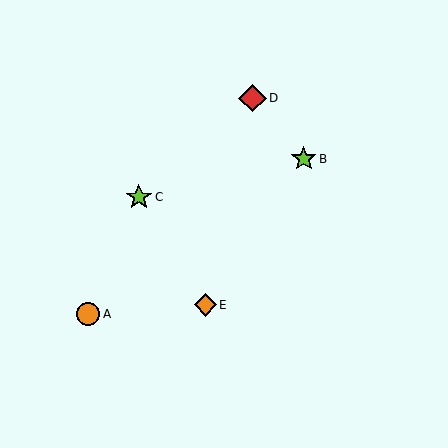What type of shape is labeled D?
Shape D is a red diamond.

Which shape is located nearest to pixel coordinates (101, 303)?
The orange circle (labeled A) at (88, 314) is nearest to that location.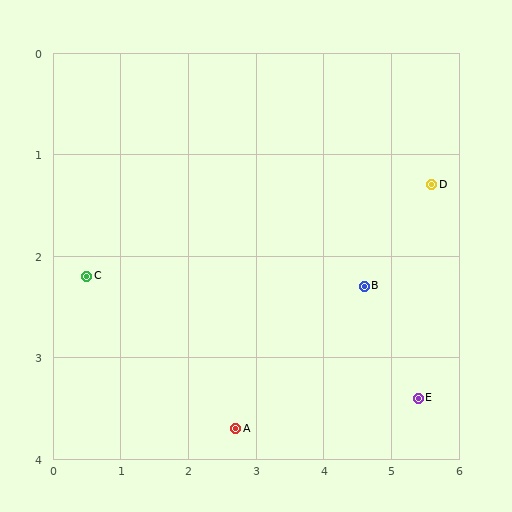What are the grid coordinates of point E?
Point E is at approximately (5.4, 3.4).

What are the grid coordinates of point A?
Point A is at approximately (2.7, 3.7).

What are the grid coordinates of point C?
Point C is at approximately (0.5, 2.2).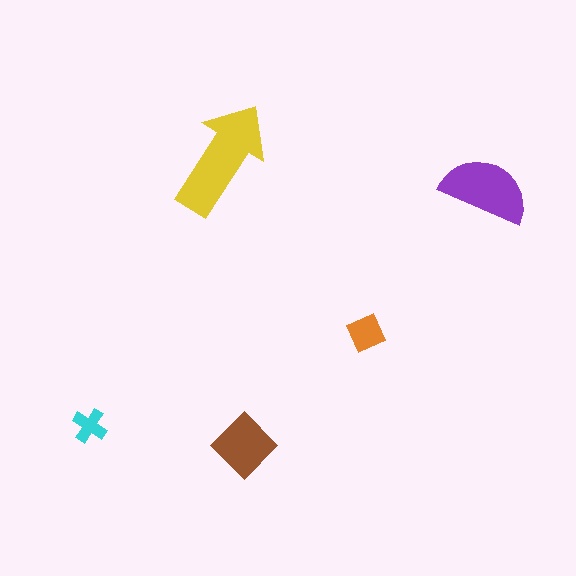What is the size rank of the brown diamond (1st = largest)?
3rd.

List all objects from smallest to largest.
The cyan cross, the orange square, the brown diamond, the purple semicircle, the yellow arrow.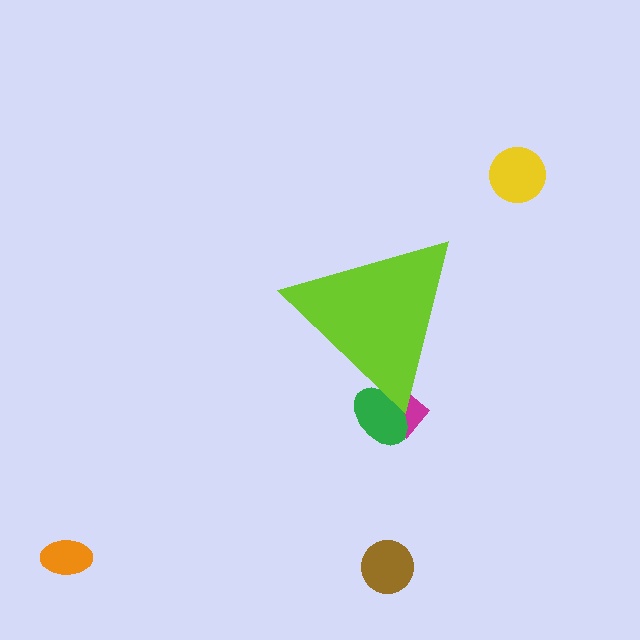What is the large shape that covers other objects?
A lime triangle.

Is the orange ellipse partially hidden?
No, the orange ellipse is fully visible.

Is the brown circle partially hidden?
No, the brown circle is fully visible.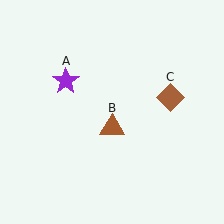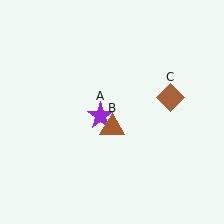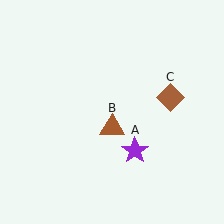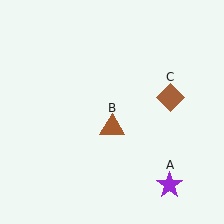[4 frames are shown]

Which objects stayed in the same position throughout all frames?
Brown triangle (object B) and brown diamond (object C) remained stationary.